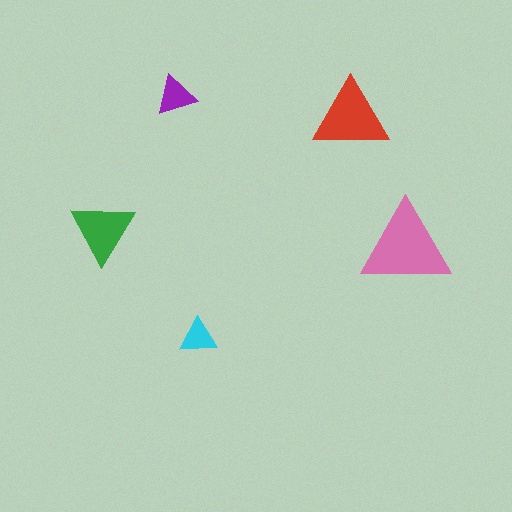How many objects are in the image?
There are 5 objects in the image.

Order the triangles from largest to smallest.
the pink one, the red one, the green one, the purple one, the cyan one.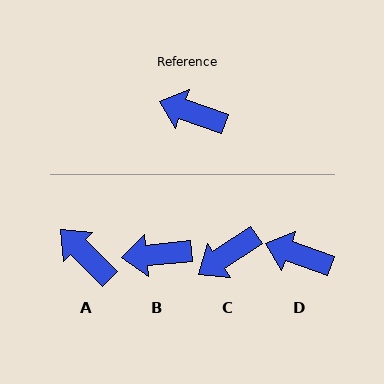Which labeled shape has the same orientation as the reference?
D.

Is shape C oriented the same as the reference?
No, it is off by about 54 degrees.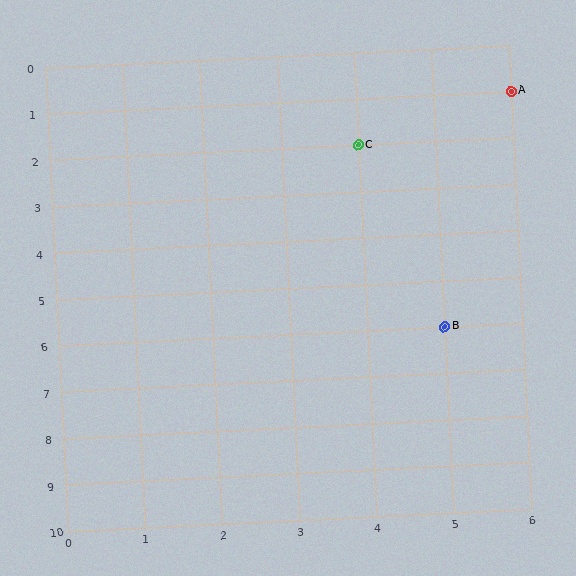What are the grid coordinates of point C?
Point C is at grid coordinates (4, 2).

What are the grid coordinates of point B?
Point B is at grid coordinates (5, 6).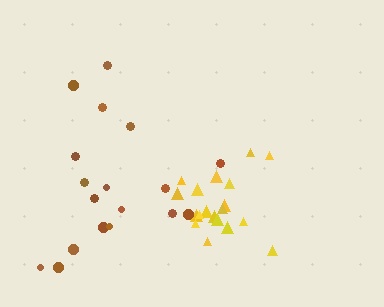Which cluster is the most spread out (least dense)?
Brown.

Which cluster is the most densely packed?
Yellow.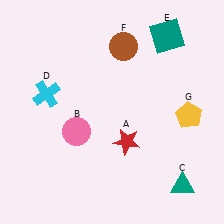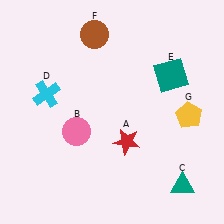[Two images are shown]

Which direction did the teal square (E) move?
The teal square (E) moved down.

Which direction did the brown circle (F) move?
The brown circle (F) moved left.